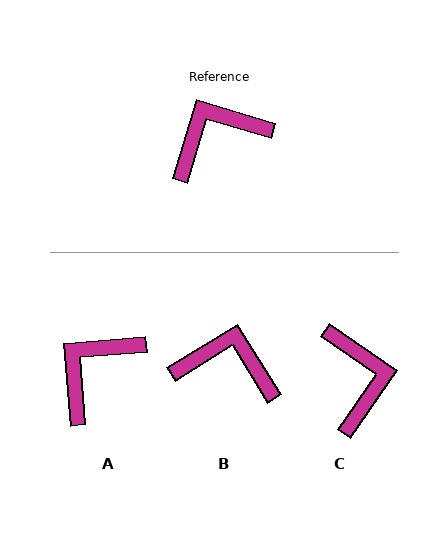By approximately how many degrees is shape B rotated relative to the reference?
Approximately 42 degrees clockwise.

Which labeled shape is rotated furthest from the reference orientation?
C, about 108 degrees away.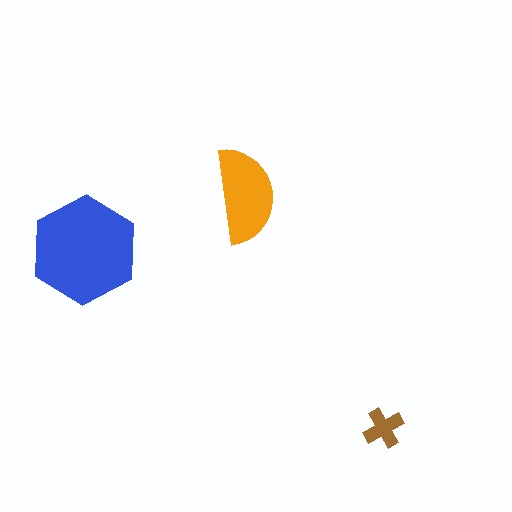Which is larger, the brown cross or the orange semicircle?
The orange semicircle.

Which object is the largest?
The blue hexagon.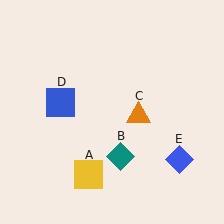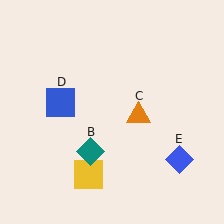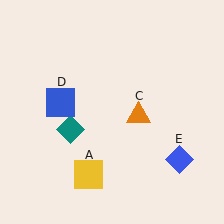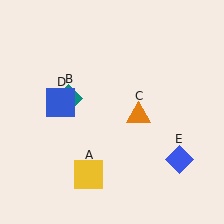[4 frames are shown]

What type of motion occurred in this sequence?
The teal diamond (object B) rotated clockwise around the center of the scene.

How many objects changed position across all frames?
1 object changed position: teal diamond (object B).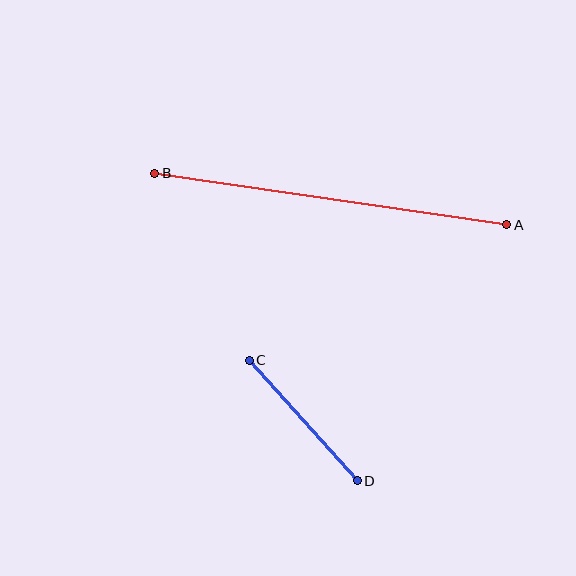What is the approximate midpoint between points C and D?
The midpoint is at approximately (303, 420) pixels.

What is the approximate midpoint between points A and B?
The midpoint is at approximately (331, 199) pixels.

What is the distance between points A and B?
The distance is approximately 356 pixels.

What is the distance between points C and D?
The distance is approximately 162 pixels.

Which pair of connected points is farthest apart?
Points A and B are farthest apart.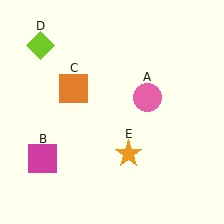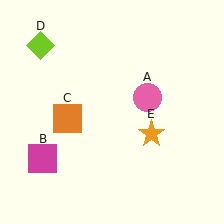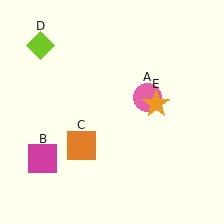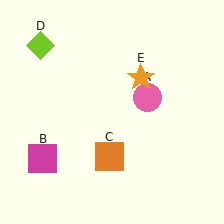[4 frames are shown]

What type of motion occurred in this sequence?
The orange square (object C), orange star (object E) rotated counterclockwise around the center of the scene.